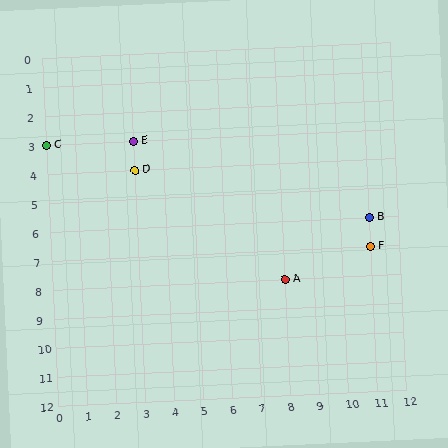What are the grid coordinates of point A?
Point A is at grid coordinates (8, 8).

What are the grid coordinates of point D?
Point D is at grid coordinates (3, 4).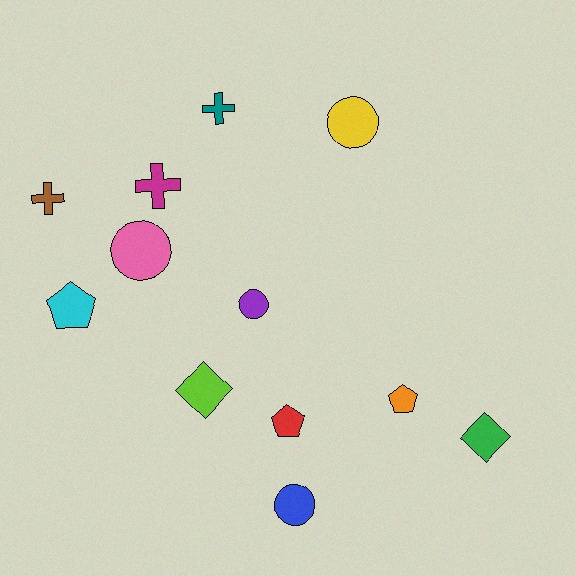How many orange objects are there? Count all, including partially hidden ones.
There is 1 orange object.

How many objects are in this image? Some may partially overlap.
There are 12 objects.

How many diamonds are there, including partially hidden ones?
There are 2 diamonds.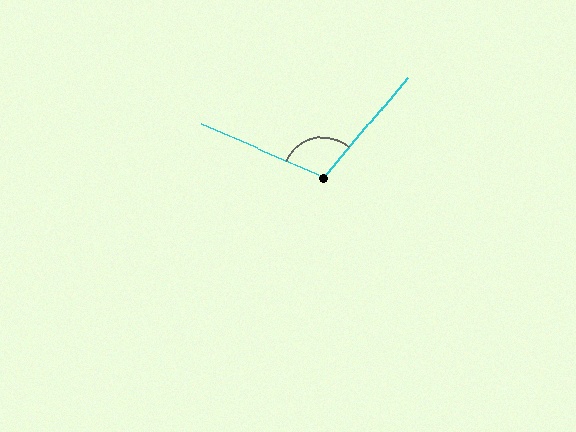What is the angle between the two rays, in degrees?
Approximately 106 degrees.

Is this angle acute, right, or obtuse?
It is obtuse.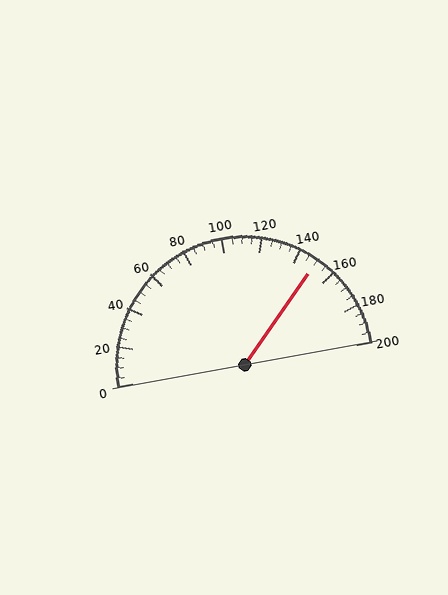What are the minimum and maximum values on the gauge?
The gauge ranges from 0 to 200.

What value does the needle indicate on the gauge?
The needle indicates approximately 150.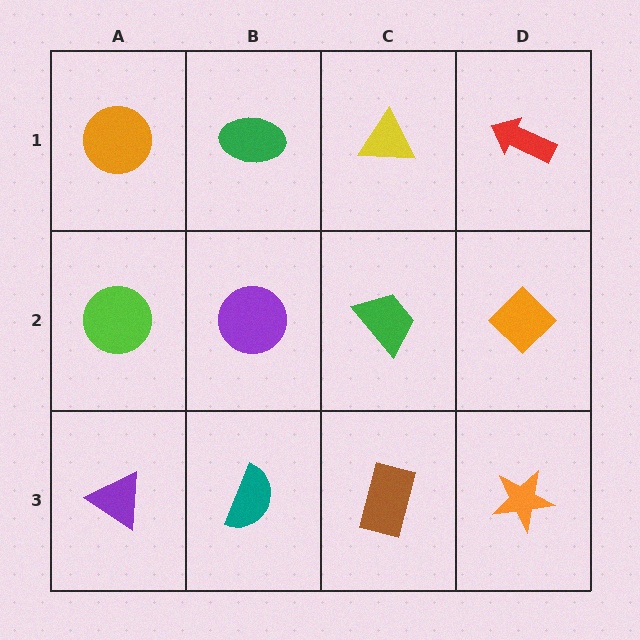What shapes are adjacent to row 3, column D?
An orange diamond (row 2, column D), a brown rectangle (row 3, column C).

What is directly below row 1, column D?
An orange diamond.